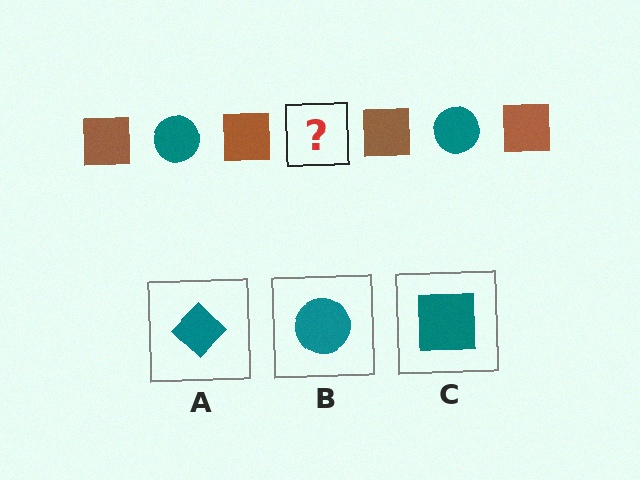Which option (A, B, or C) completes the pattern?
B.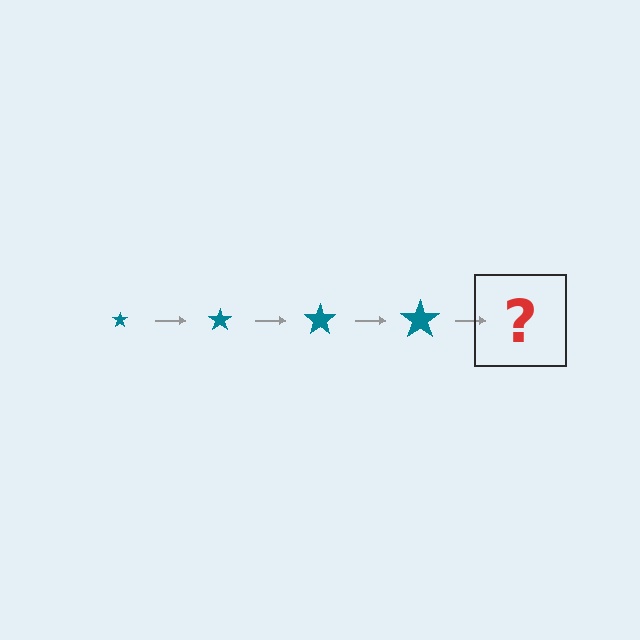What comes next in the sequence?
The next element should be a teal star, larger than the previous one.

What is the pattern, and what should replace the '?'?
The pattern is that the star gets progressively larger each step. The '?' should be a teal star, larger than the previous one.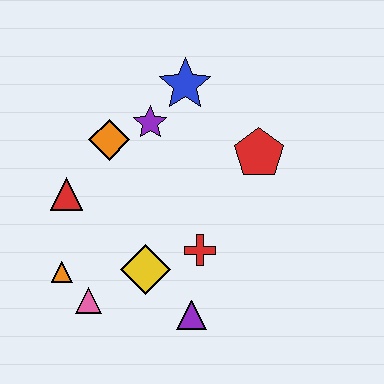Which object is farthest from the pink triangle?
The blue star is farthest from the pink triangle.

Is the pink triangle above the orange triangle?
No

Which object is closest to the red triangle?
The orange diamond is closest to the red triangle.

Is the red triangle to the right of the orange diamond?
No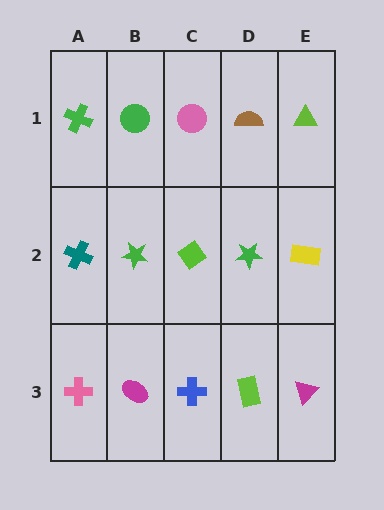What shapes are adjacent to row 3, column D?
A green star (row 2, column D), a blue cross (row 3, column C), a magenta triangle (row 3, column E).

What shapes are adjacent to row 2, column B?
A green circle (row 1, column B), a magenta ellipse (row 3, column B), a teal cross (row 2, column A), a lime diamond (row 2, column C).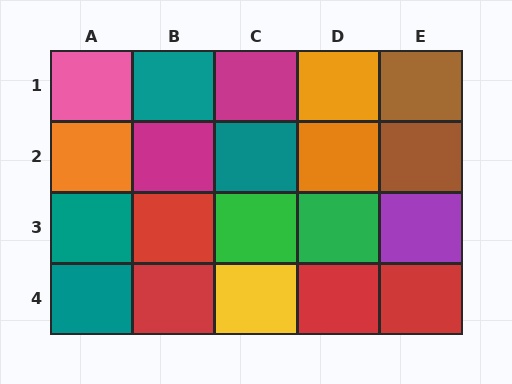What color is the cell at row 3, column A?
Teal.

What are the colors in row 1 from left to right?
Pink, teal, magenta, orange, brown.